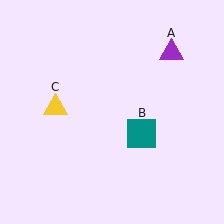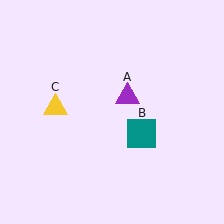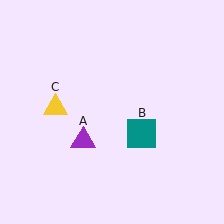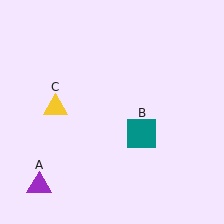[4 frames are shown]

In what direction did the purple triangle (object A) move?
The purple triangle (object A) moved down and to the left.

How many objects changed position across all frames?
1 object changed position: purple triangle (object A).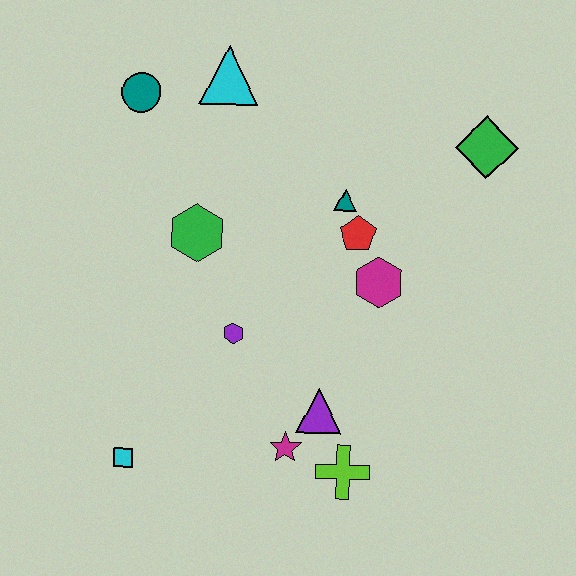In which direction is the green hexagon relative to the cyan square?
The green hexagon is above the cyan square.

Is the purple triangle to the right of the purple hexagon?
Yes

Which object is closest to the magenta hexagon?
The red pentagon is closest to the magenta hexagon.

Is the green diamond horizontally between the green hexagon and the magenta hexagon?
No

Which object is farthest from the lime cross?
The teal circle is farthest from the lime cross.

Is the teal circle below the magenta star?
No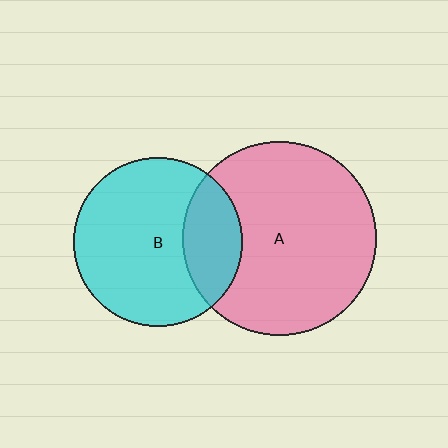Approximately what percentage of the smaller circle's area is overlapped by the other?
Approximately 25%.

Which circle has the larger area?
Circle A (pink).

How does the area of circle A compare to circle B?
Approximately 1.3 times.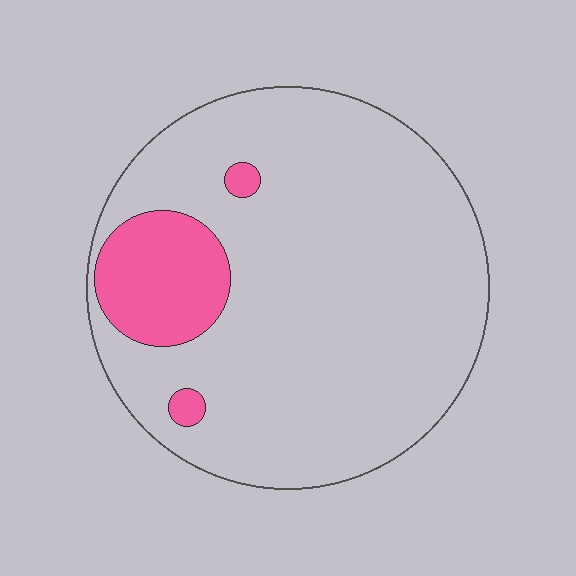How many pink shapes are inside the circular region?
3.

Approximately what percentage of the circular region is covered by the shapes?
Approximately 15%.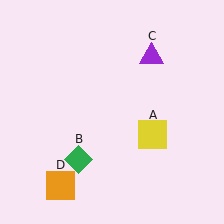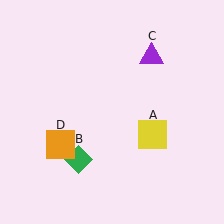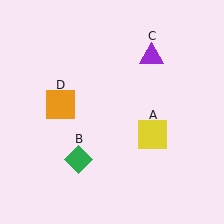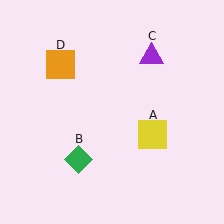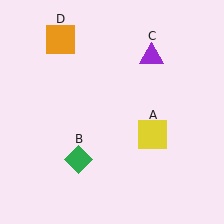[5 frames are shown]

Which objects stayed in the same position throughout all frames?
Yellow square (object A) and green diamond (object B) and purple triangle (object C) remained stationary.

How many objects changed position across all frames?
1 object changed position: orange square (object D).